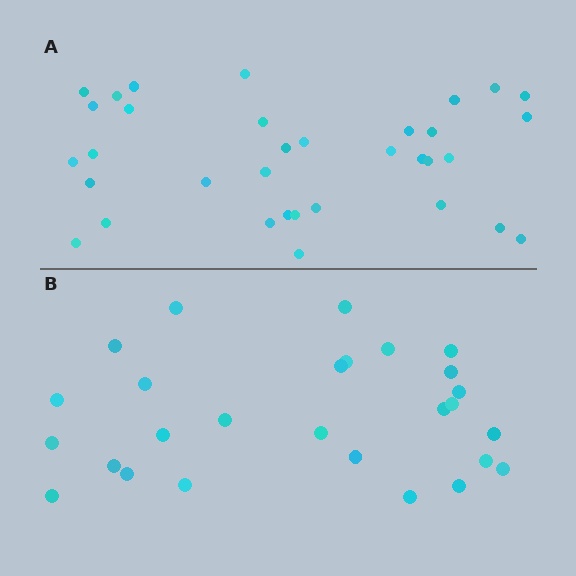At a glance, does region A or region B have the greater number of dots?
Region A (the top region) has more dots.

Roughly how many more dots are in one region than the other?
Region A has roughly 8 or so more dots than region B.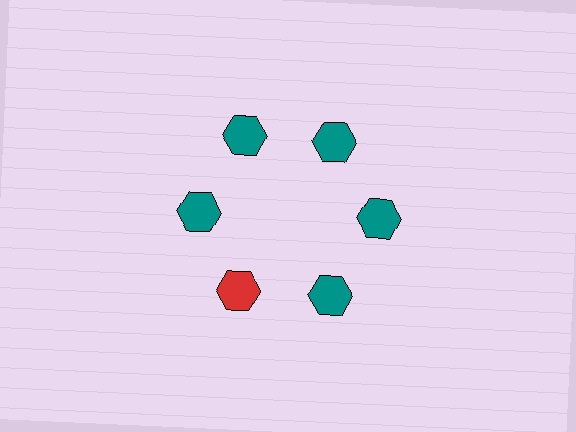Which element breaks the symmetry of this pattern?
The red hexagon at roughly the 7 o'clock position breaks the symmetry. All other shapes are teal hexagons.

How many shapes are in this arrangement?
There are 6 shapes arranged in a ring pattern.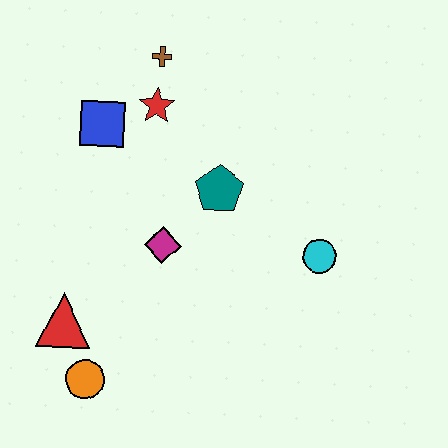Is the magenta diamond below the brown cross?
Yes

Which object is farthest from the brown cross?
The orange circle is farthest from the brown cross.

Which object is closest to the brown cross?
The red star is closest to the brown cross.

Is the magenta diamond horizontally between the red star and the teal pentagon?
Yes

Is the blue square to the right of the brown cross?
No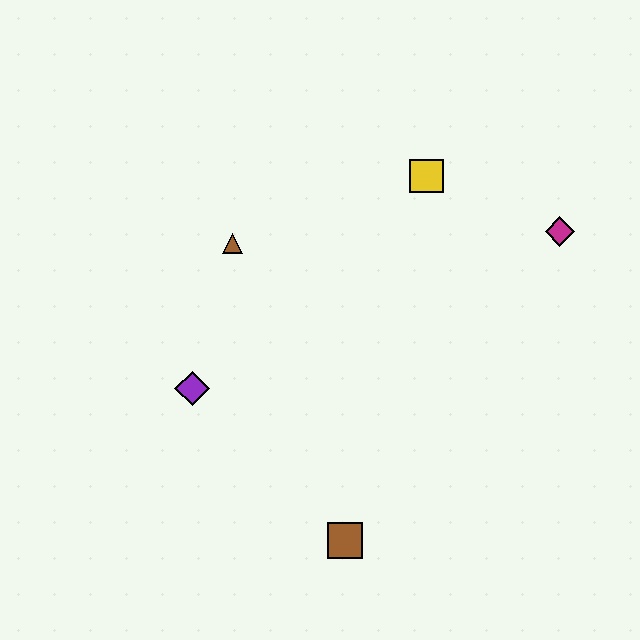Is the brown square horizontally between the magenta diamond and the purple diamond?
Yes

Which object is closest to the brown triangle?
The purple diamond is closest to the brown triangle.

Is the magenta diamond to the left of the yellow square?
No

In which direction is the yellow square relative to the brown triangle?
The yellow square is to the right of the brown triangle.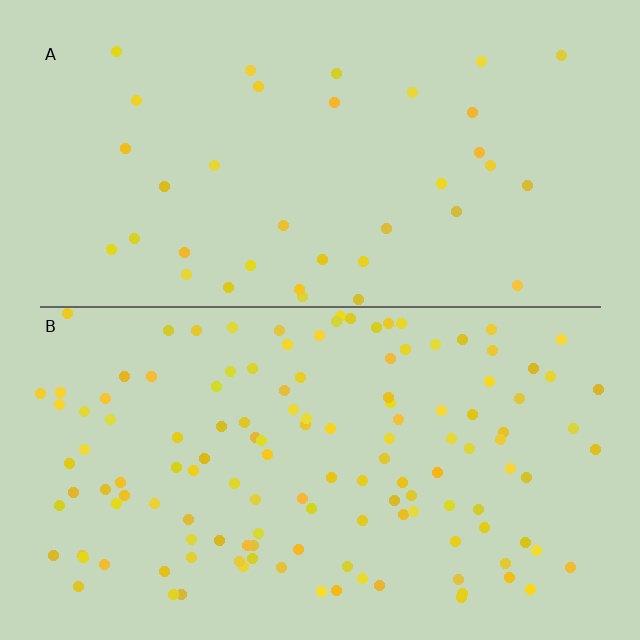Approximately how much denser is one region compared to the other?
Approximately 3.6× — region B over region A.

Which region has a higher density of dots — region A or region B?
B (the bottom).